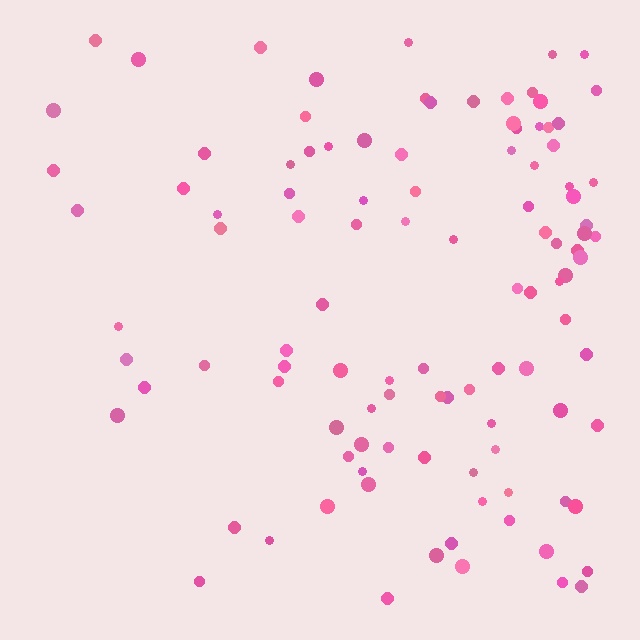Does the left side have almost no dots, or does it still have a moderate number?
Still a moderate number, just noticeably fewer than the right.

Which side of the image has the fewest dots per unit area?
The left.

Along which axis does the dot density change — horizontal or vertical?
Horizontal.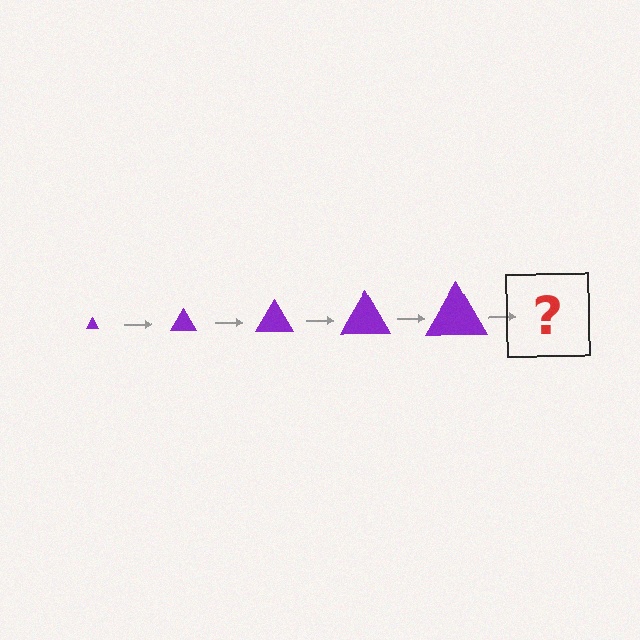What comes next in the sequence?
The next element should be a purple triangle, larger than the previous one.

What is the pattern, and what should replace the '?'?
The pattern is that the triangle gets progressively larger each step. The '?' should be a purple triangle, larger than the previous one.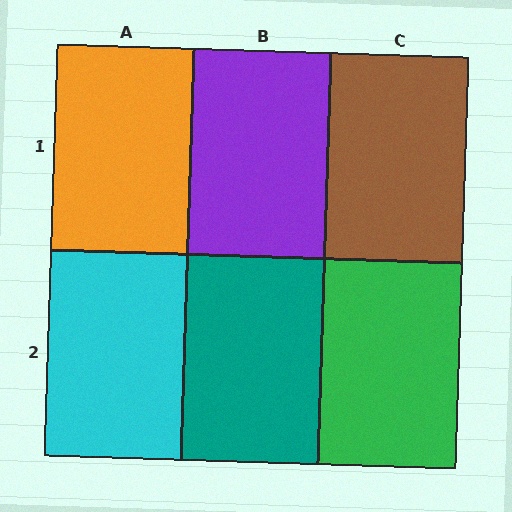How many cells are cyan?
1 cell is cyan.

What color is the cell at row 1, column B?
Purple.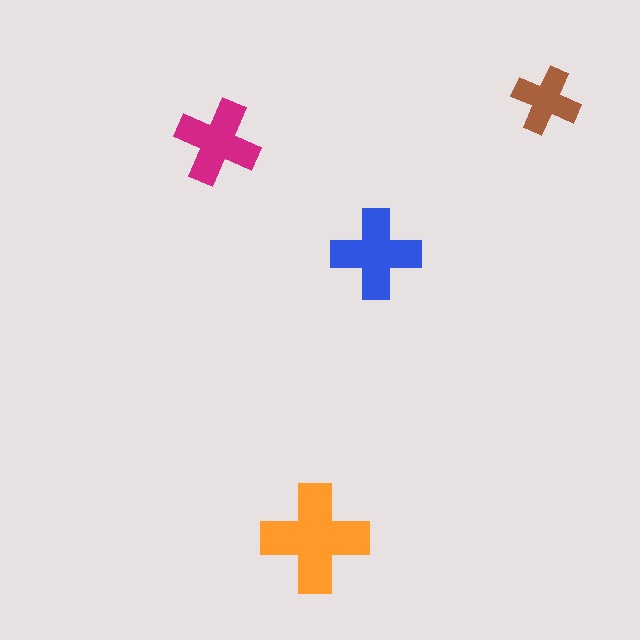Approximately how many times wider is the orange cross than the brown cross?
About 1.5 times wider.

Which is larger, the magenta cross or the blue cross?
The blue one.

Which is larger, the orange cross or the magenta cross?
The orange one.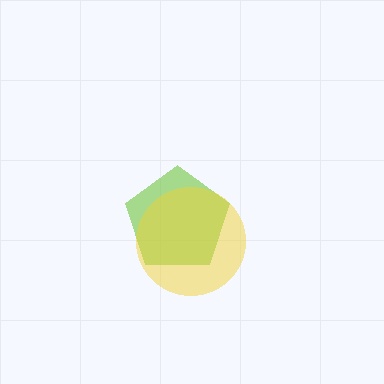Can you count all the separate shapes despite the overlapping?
Yes, there are 2 separate shapes.